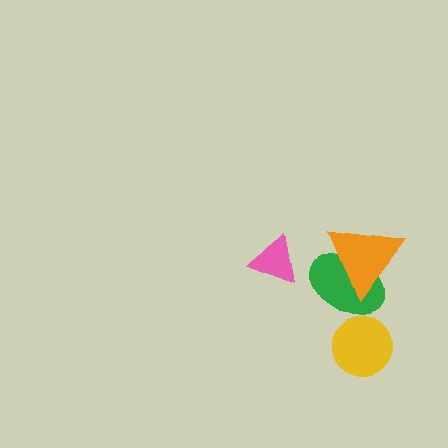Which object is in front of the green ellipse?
The orange triangle is in front of the green ellipse.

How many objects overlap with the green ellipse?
1 object overlaps with the green ellipse.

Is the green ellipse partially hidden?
Yes, it is partially covered by another shape.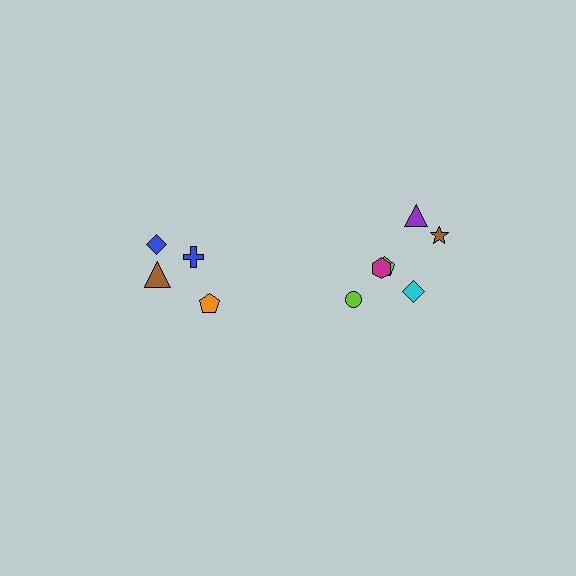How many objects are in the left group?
There are 4 objects.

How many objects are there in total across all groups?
There are 10 objects.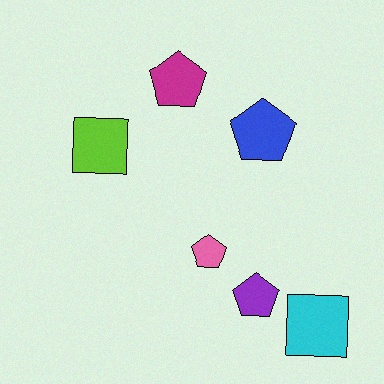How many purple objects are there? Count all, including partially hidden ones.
There is 1 purple object.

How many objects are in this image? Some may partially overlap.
There are 6 objects.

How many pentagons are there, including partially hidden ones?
There are 4 pentagons.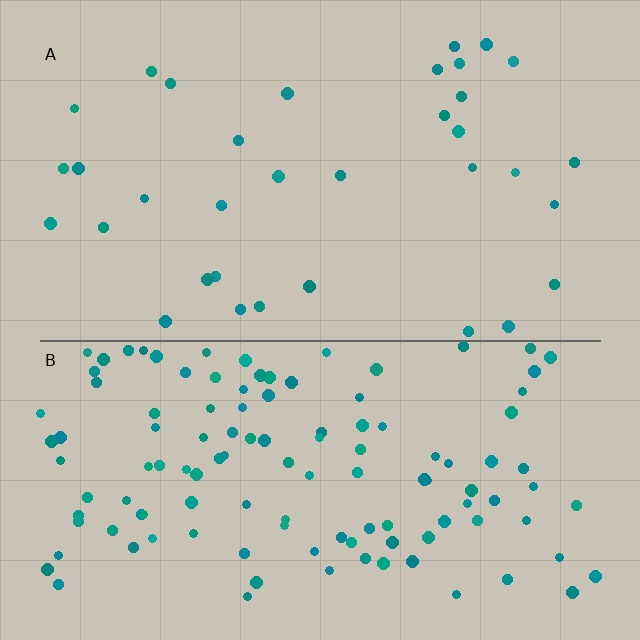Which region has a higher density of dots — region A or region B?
B (the bottom).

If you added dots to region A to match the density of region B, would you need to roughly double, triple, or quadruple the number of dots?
Approximately triple.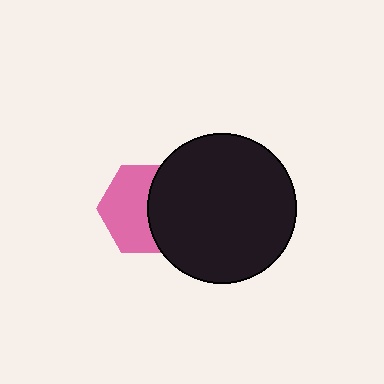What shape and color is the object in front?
The object in front is a black circle.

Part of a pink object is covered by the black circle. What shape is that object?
It is a hexagon.